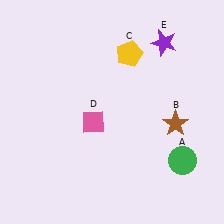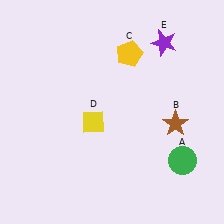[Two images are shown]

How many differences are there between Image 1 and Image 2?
There is 1 difference between the two images.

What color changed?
The diamond (D) changed from pink in Image 1 to yellow in Image 2.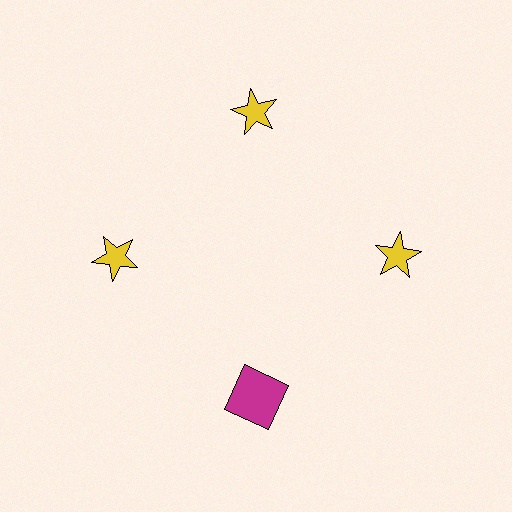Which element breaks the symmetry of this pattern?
The magenta square at roughly the 6 o'clock position breaks the symmetry. All other shapes are yellow stars.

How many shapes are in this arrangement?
There are 4 shapes arranged in a ring pattern.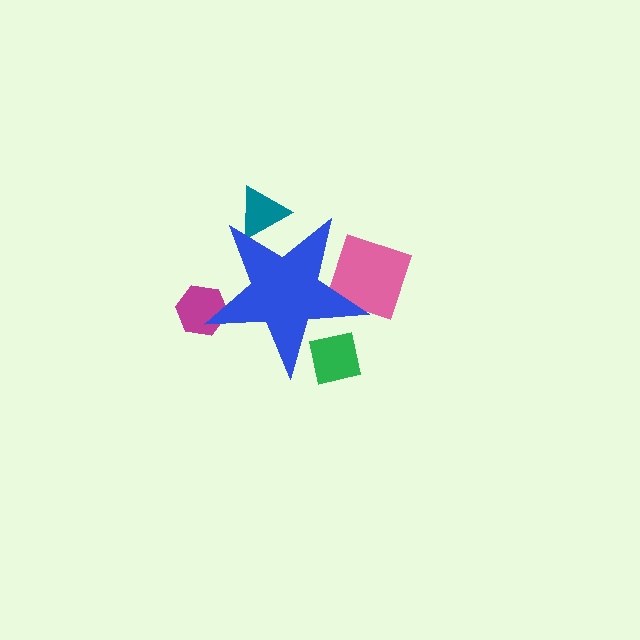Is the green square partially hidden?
Yes, the green square is partially hidden behind the blue star.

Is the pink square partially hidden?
Yes, the pink square is partially hidden behind the blue star.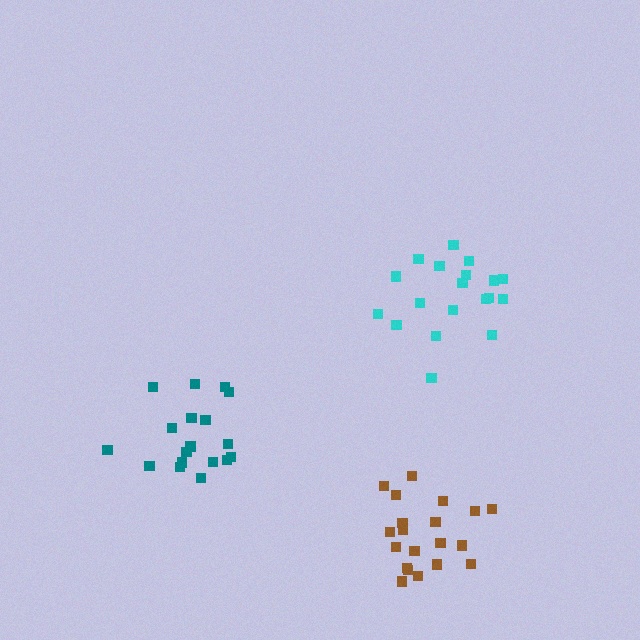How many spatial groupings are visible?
There are 3 spatial groupings.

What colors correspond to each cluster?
The clusters are colored: cyan, brown, teal.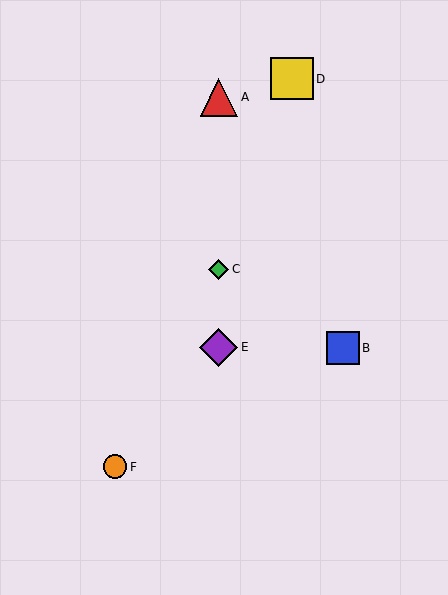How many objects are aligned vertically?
3 objects (A, C, E) are aligned vertically.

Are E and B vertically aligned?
No, E is at x≈219 and B is at x≈343.